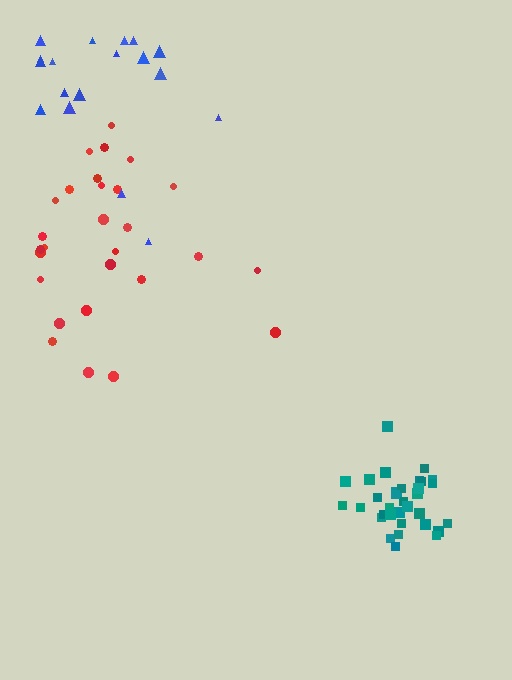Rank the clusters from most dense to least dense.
teal, red, blue.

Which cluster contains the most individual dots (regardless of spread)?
Teal (33).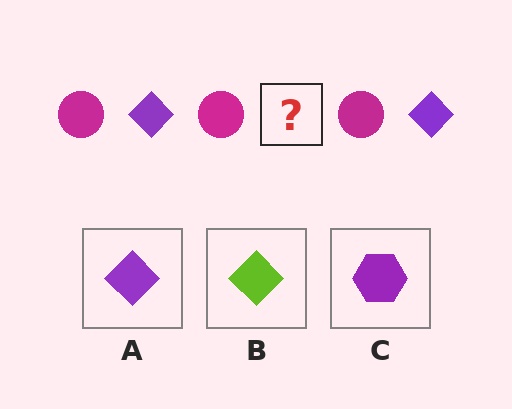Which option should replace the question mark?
Option A.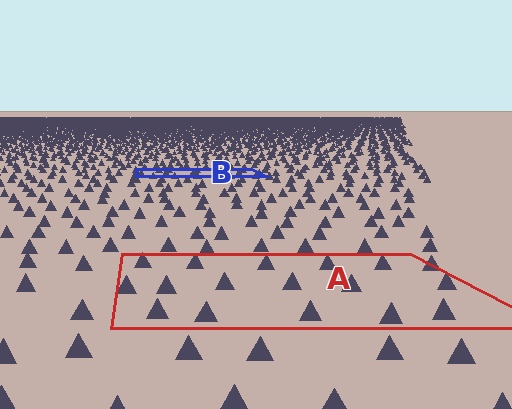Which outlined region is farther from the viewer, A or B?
Region B is farther from the viewer — the texture elements inside it appear smaller and more densely packed.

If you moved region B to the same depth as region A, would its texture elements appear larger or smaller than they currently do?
They would appear larger. At a closer depth, the same texture elements are projected at a bigger on-screen size.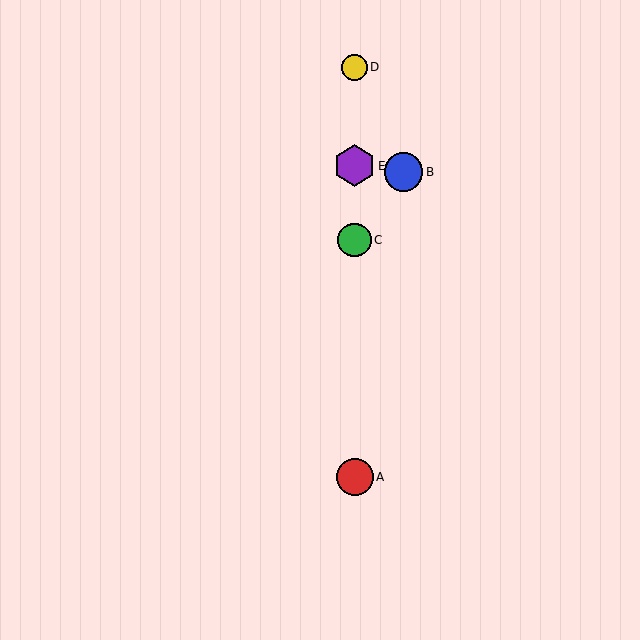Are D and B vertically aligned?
No, D is at x≈355 and B is at x≈404.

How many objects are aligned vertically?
4 objects (A, C, D, E) are aligned vertically.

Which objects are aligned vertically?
Objects A, C, D, E are aligned vertically.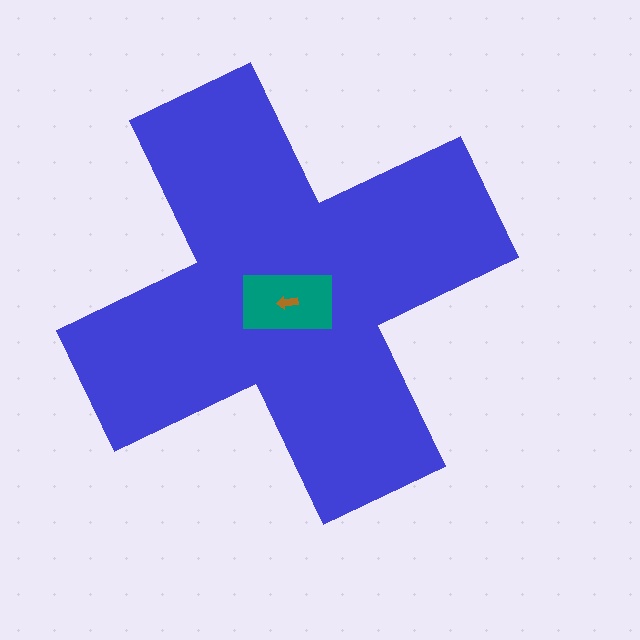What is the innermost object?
The brown arrow.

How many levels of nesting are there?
3.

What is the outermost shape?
The blue cross.